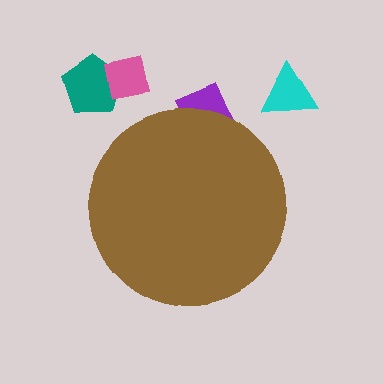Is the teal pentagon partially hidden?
No, the teal pentagon is fully visible.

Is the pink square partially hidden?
No, the pink square is fully visible.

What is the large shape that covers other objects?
A brown circle.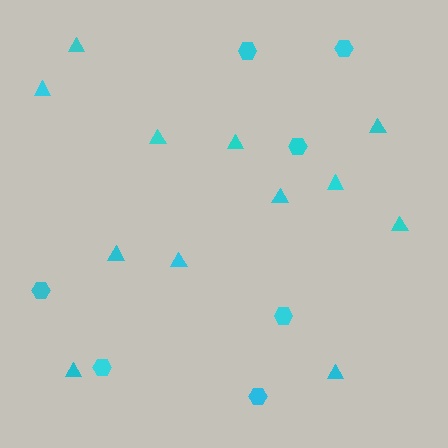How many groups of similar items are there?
There are 2 groups: one group of triangles (12) and one group of hexagons (7).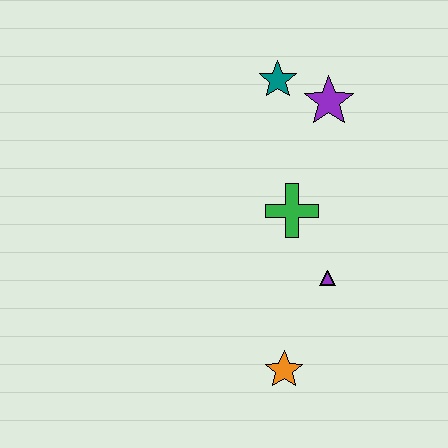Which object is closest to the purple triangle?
The green cross is closest to the purple triangle.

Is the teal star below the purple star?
No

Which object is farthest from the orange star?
The teal star is farthest from the orange star.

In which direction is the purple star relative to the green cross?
The purple star is above the green cross.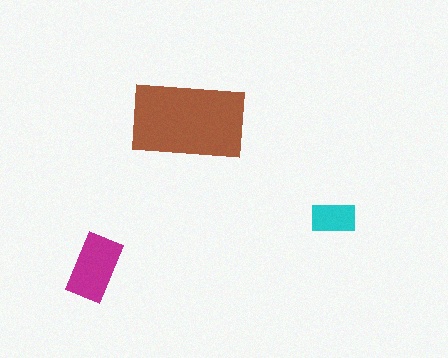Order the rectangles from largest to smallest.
the brown one, the magenta one, the cyan one.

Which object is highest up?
The brown rectangle is topmost.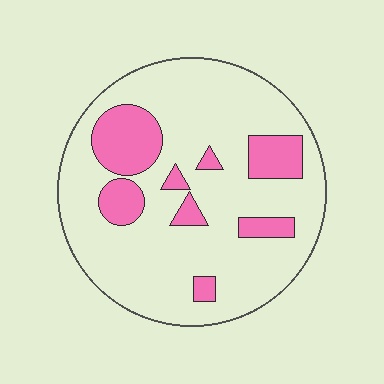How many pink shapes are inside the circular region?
8.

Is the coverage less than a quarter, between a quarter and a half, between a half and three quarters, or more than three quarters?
Less than a quarter.